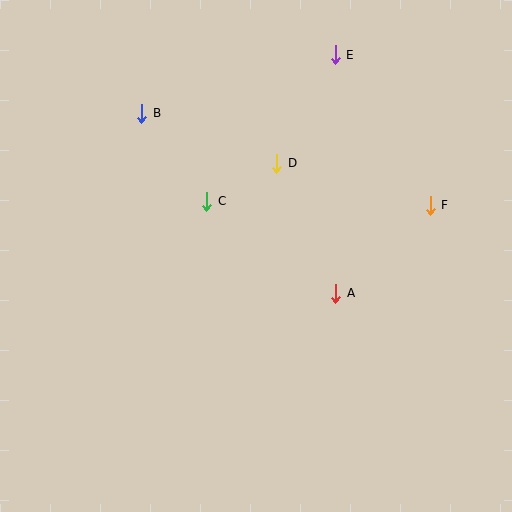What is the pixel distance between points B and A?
The distance between B and A is 265 pixels.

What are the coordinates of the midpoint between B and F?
The midpoint between B and F is at (286, 159).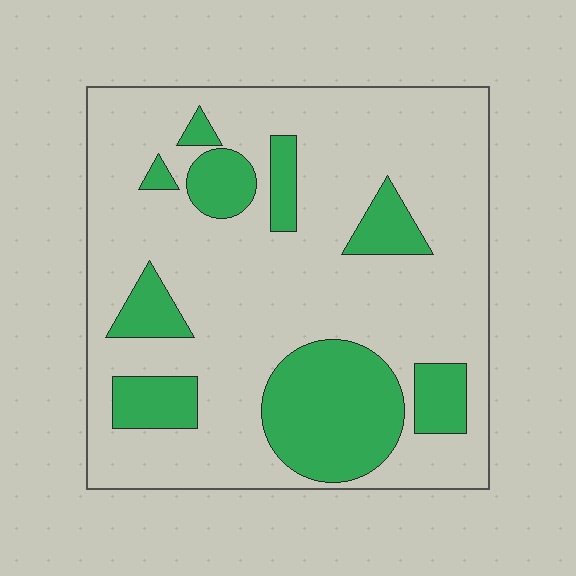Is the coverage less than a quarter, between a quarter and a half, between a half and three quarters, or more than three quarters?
Less than a quarter.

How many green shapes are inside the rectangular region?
9.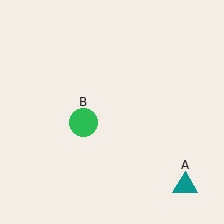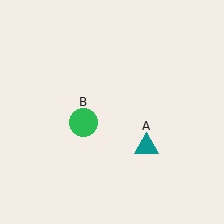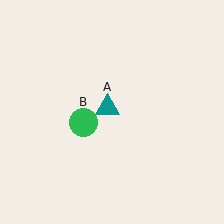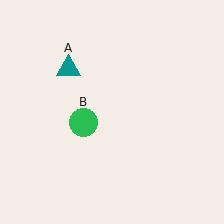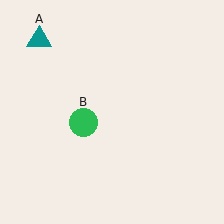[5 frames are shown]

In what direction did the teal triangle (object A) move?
The teal triangle (object A) moved up and to the left.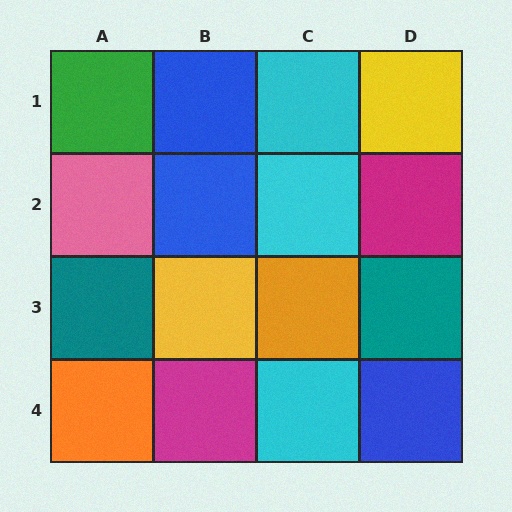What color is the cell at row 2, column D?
Magenta.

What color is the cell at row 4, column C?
Cyan.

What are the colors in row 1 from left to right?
Green, blue, cyan, yellow.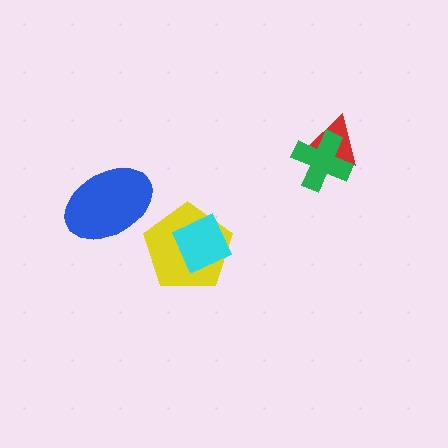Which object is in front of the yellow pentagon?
The cyan diamond is in front of the yellow pentagon.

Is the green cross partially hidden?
No, no other shape covers it.